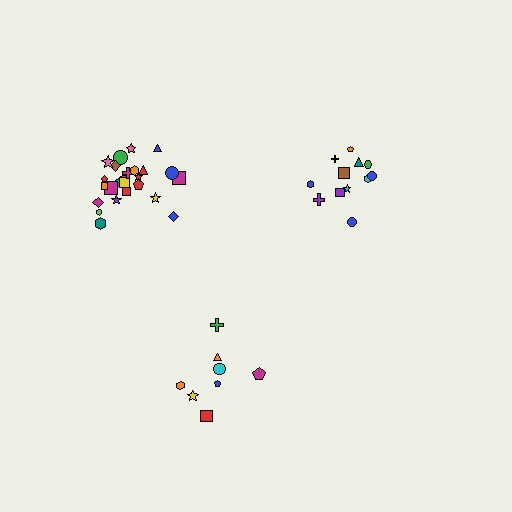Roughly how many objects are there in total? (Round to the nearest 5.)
Roughly 45 objects in total.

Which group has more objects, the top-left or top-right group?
The top-left group.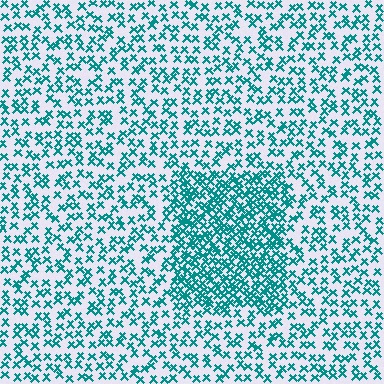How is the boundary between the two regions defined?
The boundary is defined by a change in element density (approximately 2.2x ratio). All elements are the same color, size, and shape.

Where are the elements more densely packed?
The elements are more densely packed inside the rectangle boundary.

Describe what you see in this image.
The image contains small teal elements arranged at two different densities. A rectangle-shaped region is visible where the elements are more densely packed than the surrounding area.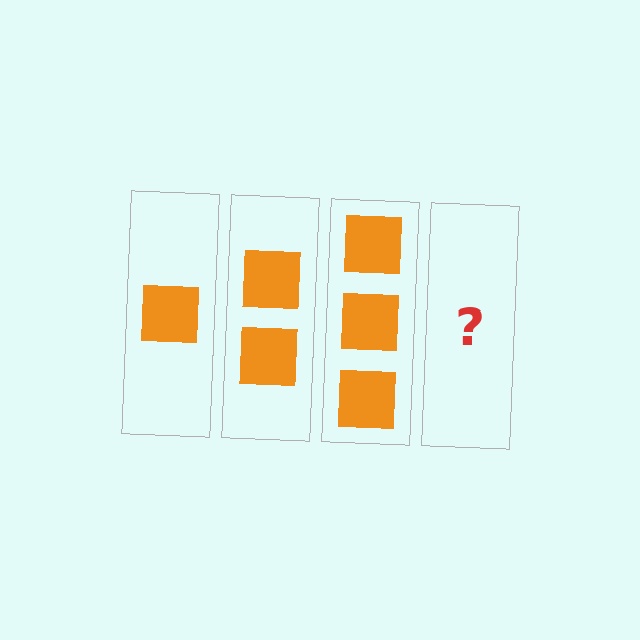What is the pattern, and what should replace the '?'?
The pattern is that each step adds one more square. The '?' should be 4 squares.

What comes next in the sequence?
The next element should be 4 squares.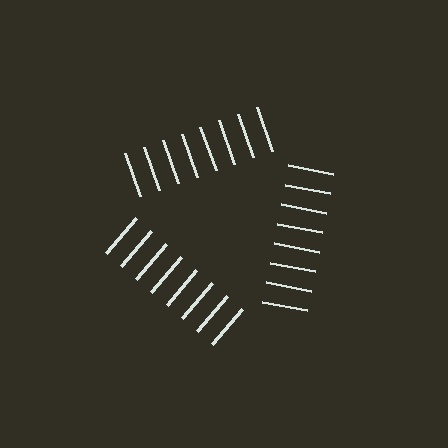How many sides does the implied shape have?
3 sides — the line-ends trace a triangle.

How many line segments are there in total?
24 — 8 along each of the 3 edges.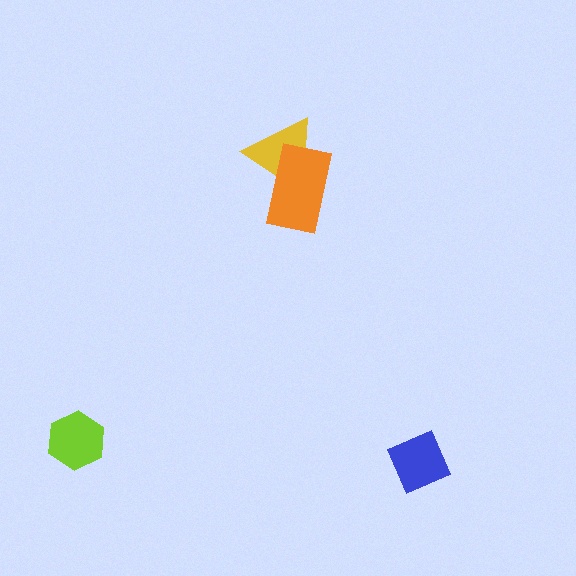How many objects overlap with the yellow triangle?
1 object overlaps with the yellow triangle.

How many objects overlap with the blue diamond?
0 objects overlap with the blue diamond.